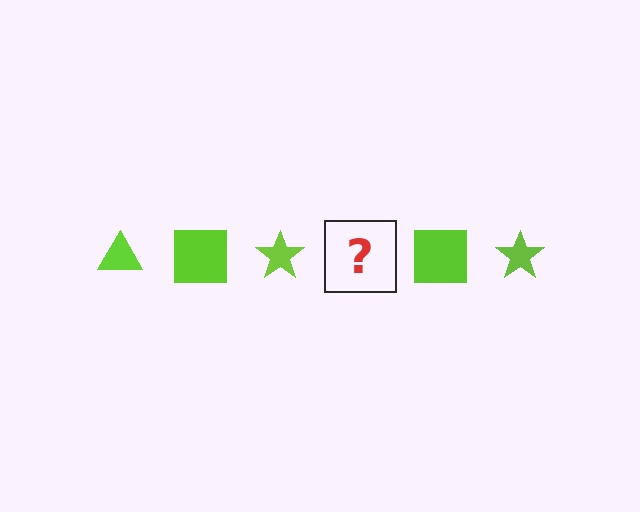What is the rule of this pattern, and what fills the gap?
The rule is that the pattern cycles through triangle, square, star shapes in lime. The gap should be filled with a lime triangle.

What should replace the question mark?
The question mark should be replaced with a lime triangle.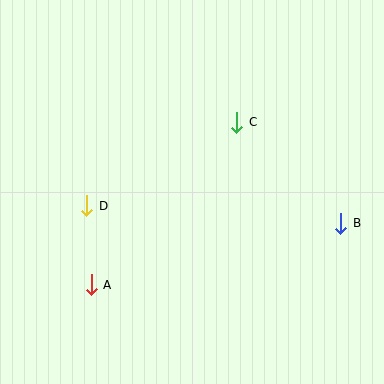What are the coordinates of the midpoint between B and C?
The midpoint between B and C is at (289, 173).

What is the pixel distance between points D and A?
The distance between D and A is 79 pixels.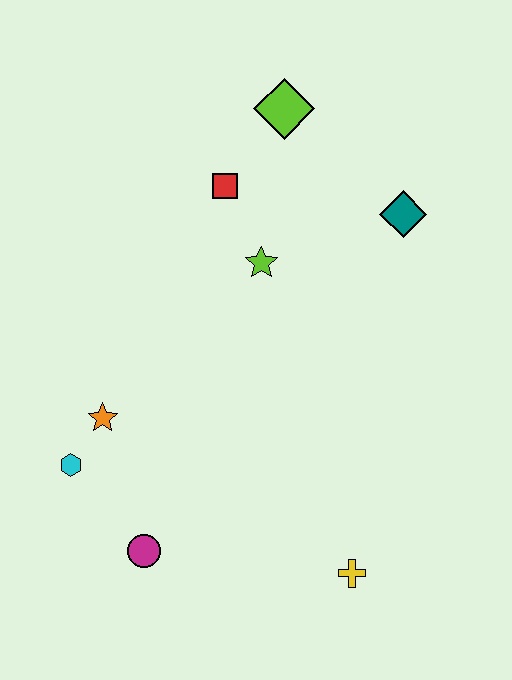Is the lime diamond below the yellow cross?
No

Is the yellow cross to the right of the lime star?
Yes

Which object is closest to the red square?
The lime star is closest to the red square.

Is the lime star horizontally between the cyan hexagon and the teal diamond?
Yes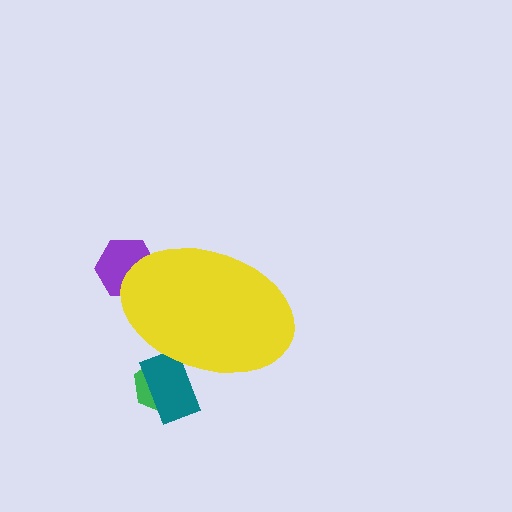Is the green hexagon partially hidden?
Yes, the green hexagon is partially hidden behind the yellow ellipse.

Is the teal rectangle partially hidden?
Yes, the teal rectangle is partially hidden behind the yellow ellipse.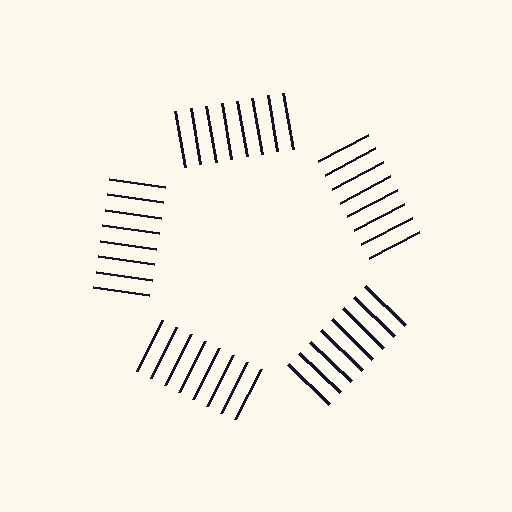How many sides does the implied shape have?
5 sides — the line-ends trace a pentagon.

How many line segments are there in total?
40 — 8 along each of the 5 edges.